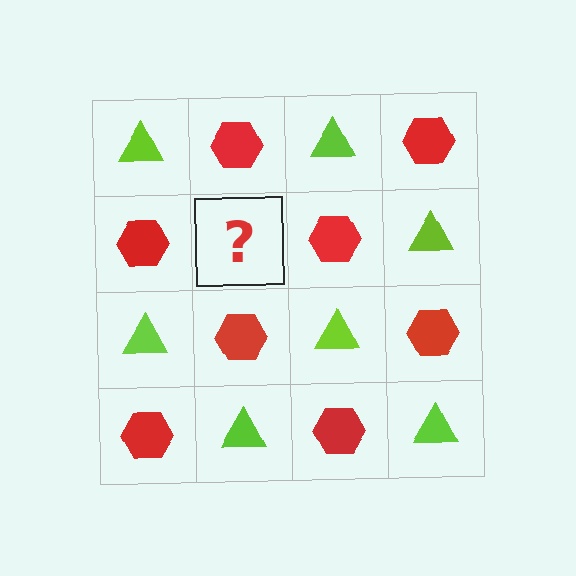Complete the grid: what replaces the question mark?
The question mark should be replaced with a lime triangle.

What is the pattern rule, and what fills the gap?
The rule is that it alternates lime triangle and red hexagon in a checkerboard pattern. The gap should be filled with a lime triangle.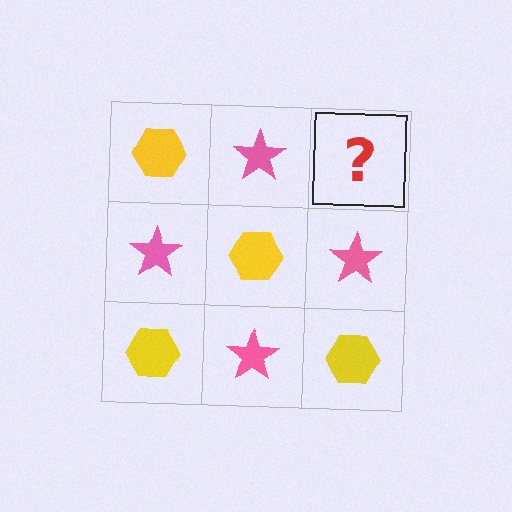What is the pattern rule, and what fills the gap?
The rule is that it alternates yellow hexagon and pink star in a checkerboard pattern. The gap should be filled with a yellow hexagon.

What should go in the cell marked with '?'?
The missing cell should contain a yellow hexagon.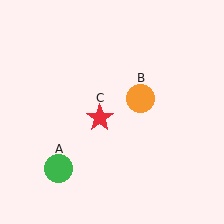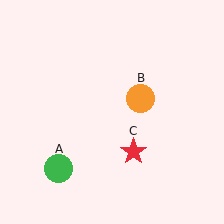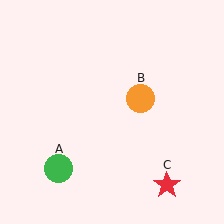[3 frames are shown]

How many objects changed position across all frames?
1 object changed position: red star (object C).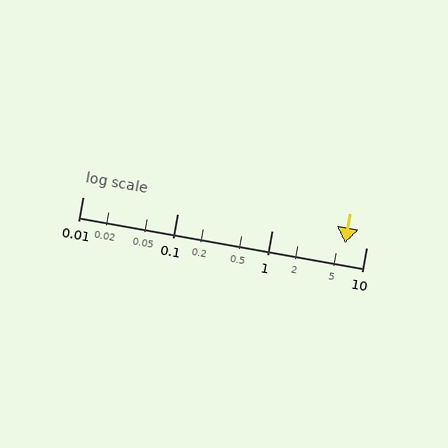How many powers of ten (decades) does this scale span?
The scale spans 3 decades, from 0.01 to 10.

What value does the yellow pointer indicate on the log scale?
The pointer indicates approximately 5.9.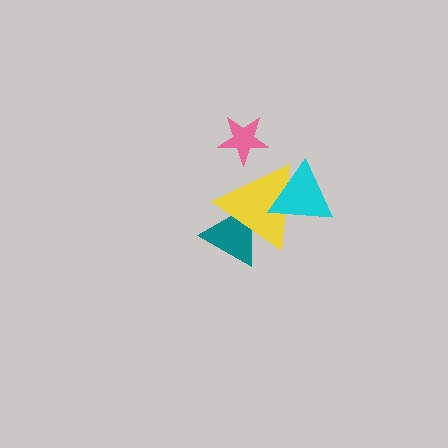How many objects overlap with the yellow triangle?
3 objects overlap with the yellow triangle.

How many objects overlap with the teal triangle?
1 object overlaps with the teal triangle.